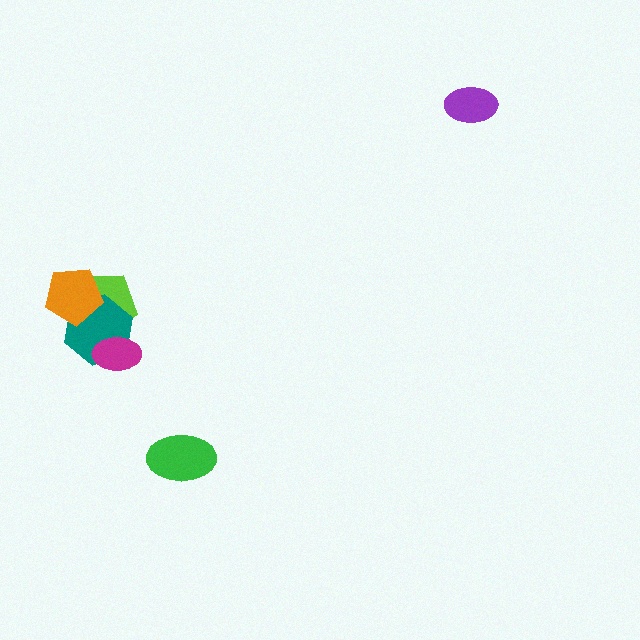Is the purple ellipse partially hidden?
No, no other shape covers it.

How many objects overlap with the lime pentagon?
3 objects overlap with the lime pentagon.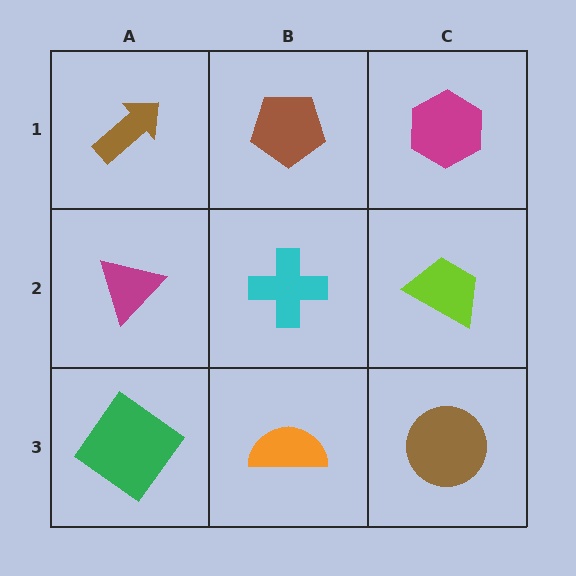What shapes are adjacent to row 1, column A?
A magenta triangle (row 2, column A), a brown pentagon (row 1, column B).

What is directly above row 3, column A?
A magenta triangle.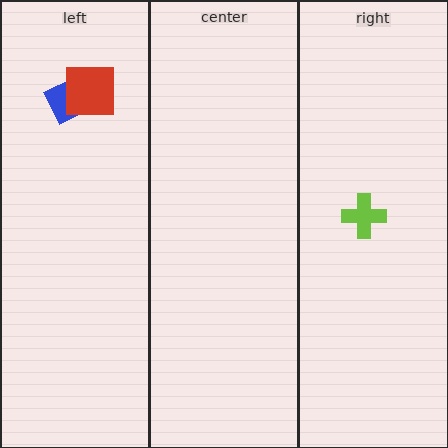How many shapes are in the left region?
2.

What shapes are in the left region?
The blue diamond, the red square.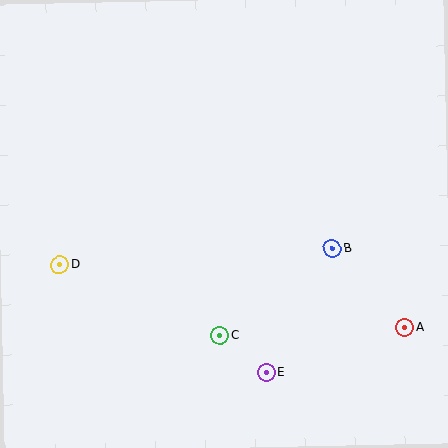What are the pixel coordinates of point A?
Point A is at (405, 328).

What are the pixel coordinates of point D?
Point D is at (60, 265).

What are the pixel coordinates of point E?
Point E is at (266, 372).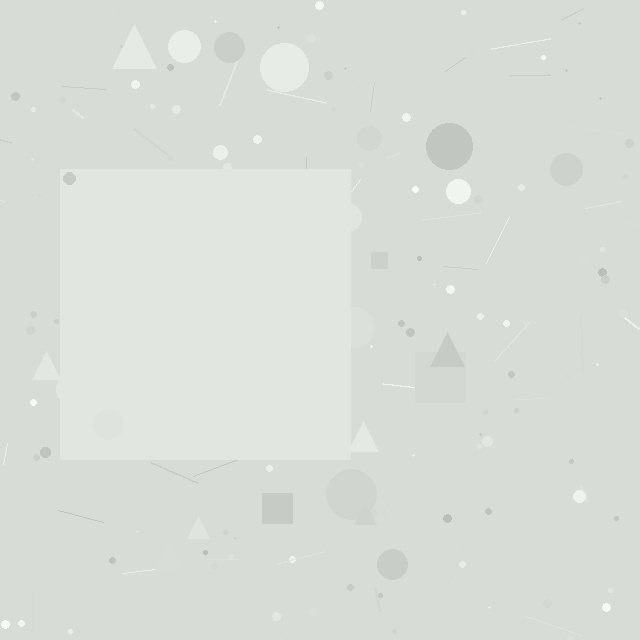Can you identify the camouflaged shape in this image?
The camouflaged shape is a square.